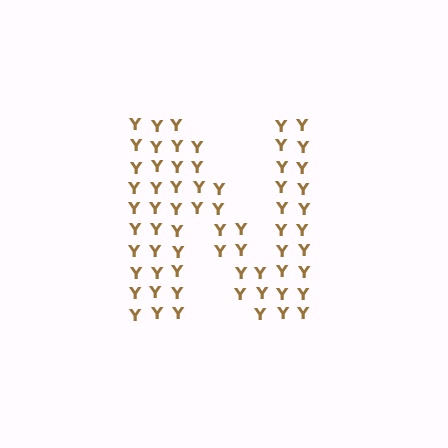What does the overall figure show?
The overall figure shows the letter N.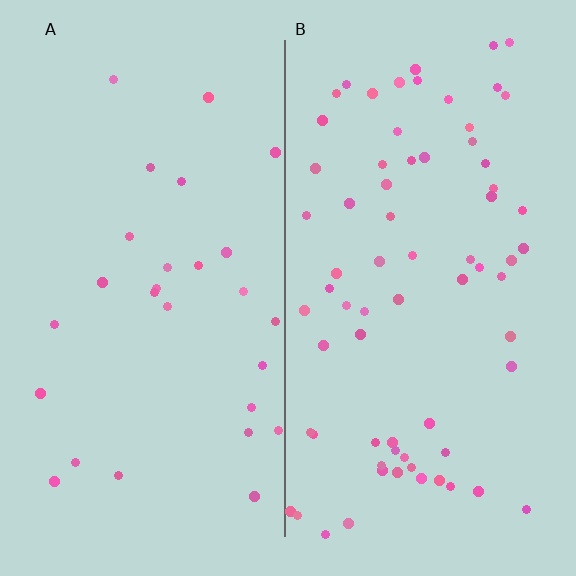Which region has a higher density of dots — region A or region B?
B (the right).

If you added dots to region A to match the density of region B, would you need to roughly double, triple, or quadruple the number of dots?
Approximately triple.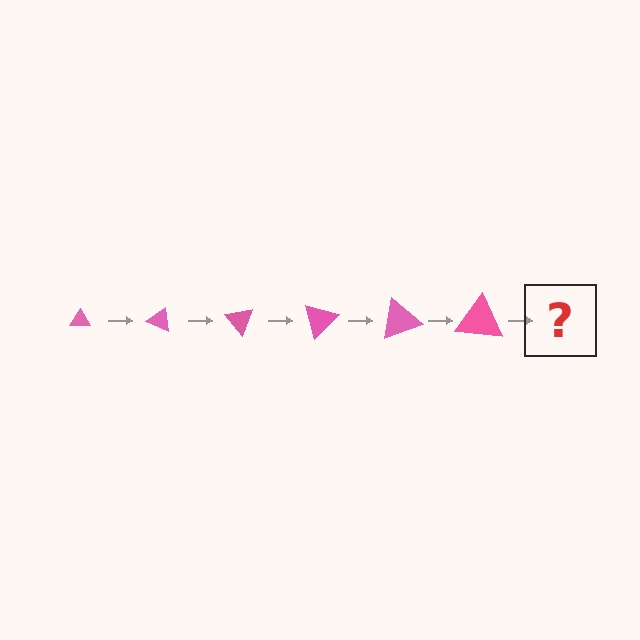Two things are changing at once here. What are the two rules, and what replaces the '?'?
The two rules are that the triangle grows larger each step and it rotates 25 degrees each step. The '?' should be a triangle, larger than the previous one and rotated 150 degrees from the start.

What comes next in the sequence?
The next element should be a triangle, larger than the previous one and rotated 150 degrees from the start.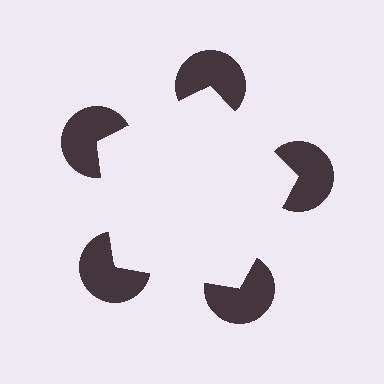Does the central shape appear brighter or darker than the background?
It typically appears slightly brighter than the background, even though no actual brightness change is drawn.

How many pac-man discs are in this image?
There are 5 — one at each vertex of the illusory pentagon.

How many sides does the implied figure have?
5 sides.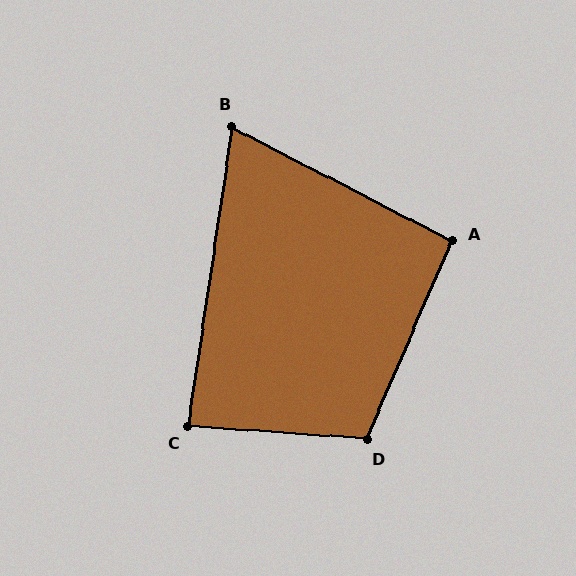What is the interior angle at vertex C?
Approximately 86 degrees (approximately right).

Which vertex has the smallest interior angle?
B, at approximately 71 degrees.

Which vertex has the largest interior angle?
D, at approximately 109 degrees.